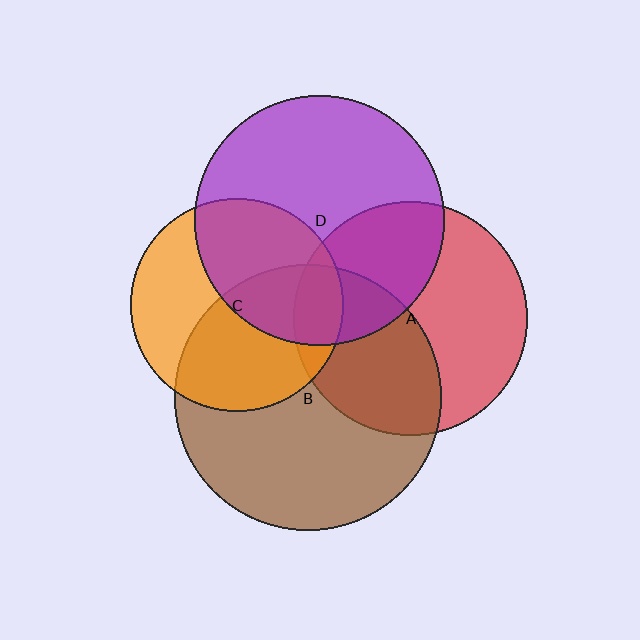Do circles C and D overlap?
Yes.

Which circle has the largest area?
Circle B (brown).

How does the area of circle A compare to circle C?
Approximately 1.2 times.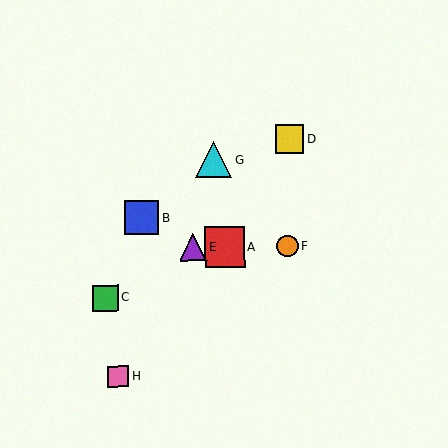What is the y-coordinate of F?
Object F is at y≈246.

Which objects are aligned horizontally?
Objects A, E, F are aligned horizontally.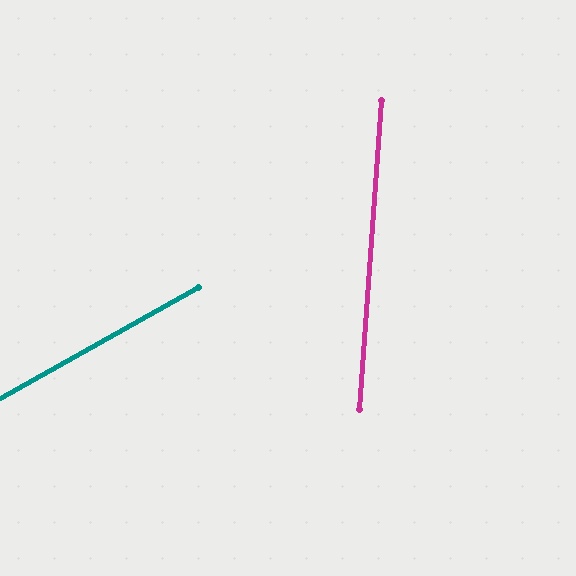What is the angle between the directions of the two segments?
Approximately 57 degrees.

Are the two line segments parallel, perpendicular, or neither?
Neither parallel nor perpendicular — they differ by about 57°.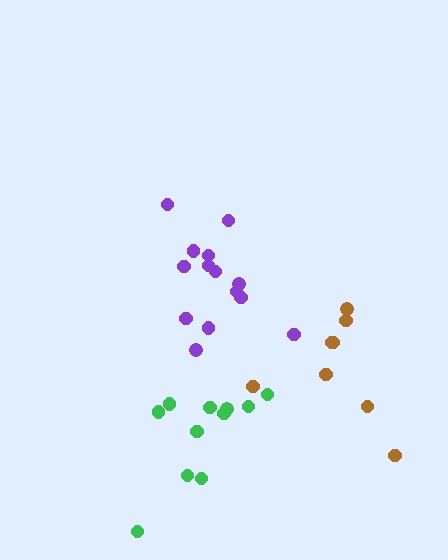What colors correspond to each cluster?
The clusters are colored: purple, brown, green.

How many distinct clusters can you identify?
There are 3 distinct clusters.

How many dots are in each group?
Group 1: 14 dots, Group 2: 8 dots, Group 3: 11 dots (33 total).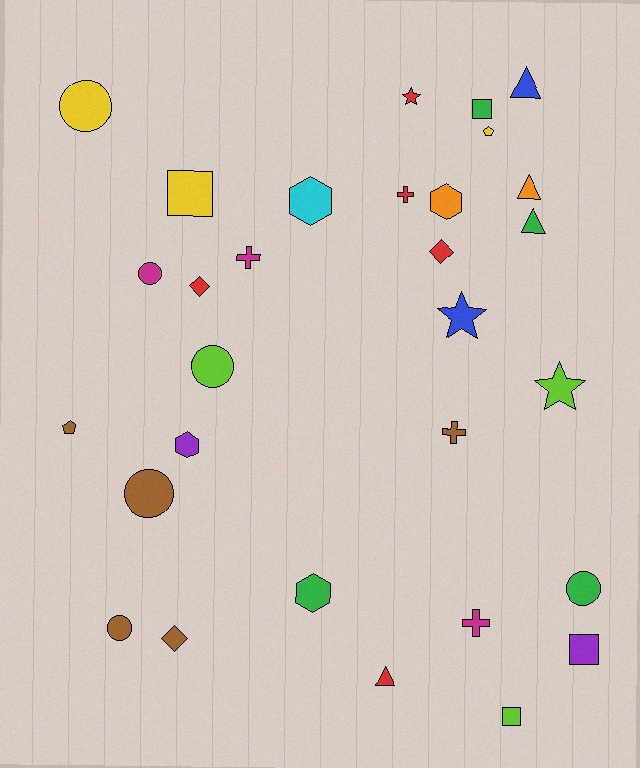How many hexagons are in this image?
There are 4 hexagons.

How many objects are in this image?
There are 30 objects.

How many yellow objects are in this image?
There are 3 yellow objects.